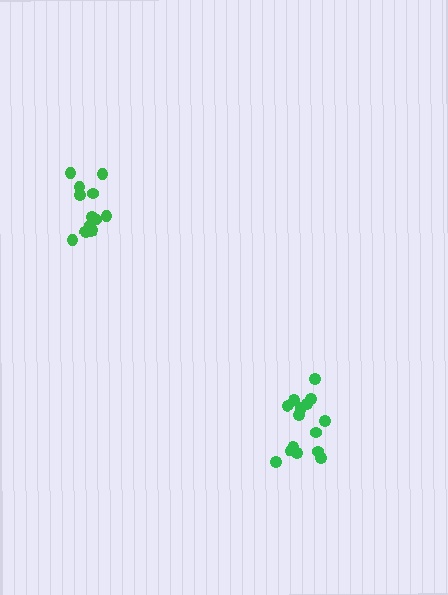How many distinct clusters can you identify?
There are 2 distinct clusters.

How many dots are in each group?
Group 1: 15 dots, Group 2: 13 dots (28 total).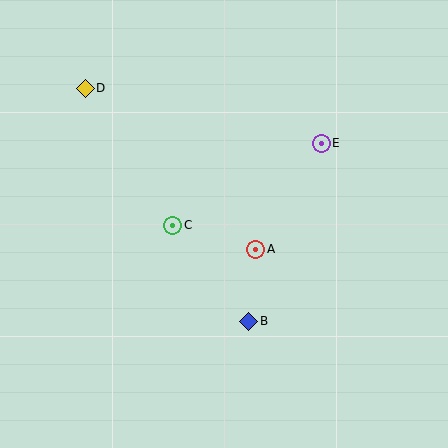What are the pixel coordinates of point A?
Point A is at (256, 249).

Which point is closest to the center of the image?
Point A at (256, 249) is closest to the center.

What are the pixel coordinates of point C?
Point C is at (173, 225).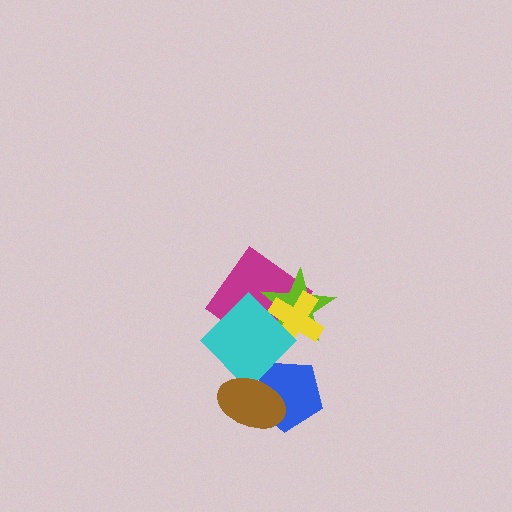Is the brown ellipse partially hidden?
No, no other shape covers it.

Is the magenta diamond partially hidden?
Yes, it is partially covered by another shape.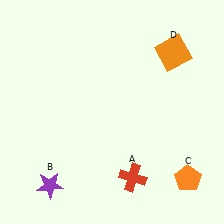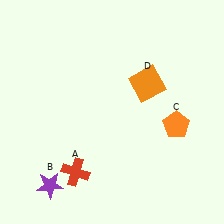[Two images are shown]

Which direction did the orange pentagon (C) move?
The orange pentagon (C) moved up.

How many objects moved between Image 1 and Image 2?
3 objects moved between the two images.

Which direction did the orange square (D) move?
The orange square (D) moved down.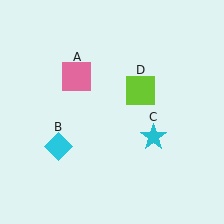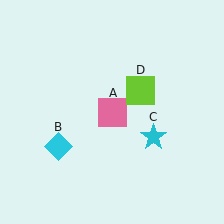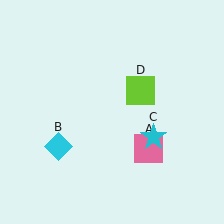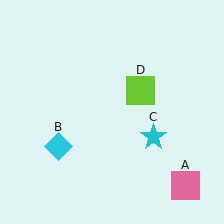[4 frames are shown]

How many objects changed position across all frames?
1 object changed position: pink square (object A).